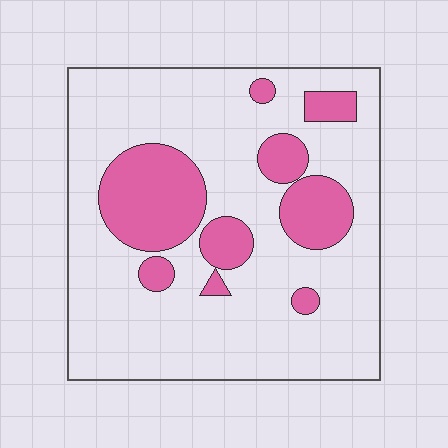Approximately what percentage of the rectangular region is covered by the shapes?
Approximately 25%.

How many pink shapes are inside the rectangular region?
9.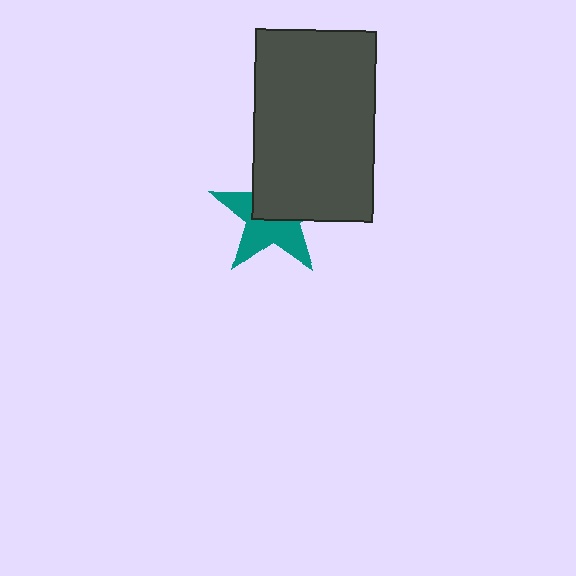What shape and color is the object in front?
The object in front is a dark gray rectangle.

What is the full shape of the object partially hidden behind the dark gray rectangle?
The partially hidden object is a teal star.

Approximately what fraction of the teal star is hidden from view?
Roughly 49% of the teal star is hidden behind the dark gray rectangle.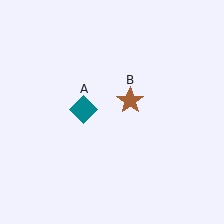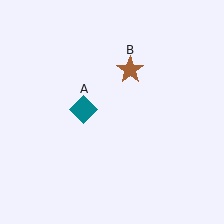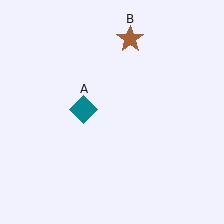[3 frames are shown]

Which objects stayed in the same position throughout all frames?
Teal diamond (object A) remained stationary.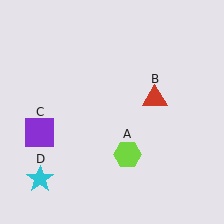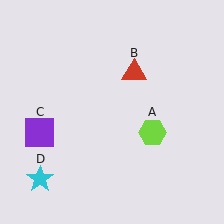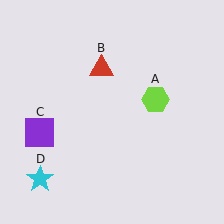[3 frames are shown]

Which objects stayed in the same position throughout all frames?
Purple square (object C) and cyan star (object D) remained stationary.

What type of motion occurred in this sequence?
The lime hexagon (object A), red triangle (object B) rotated counterclockwise around the center of the scene.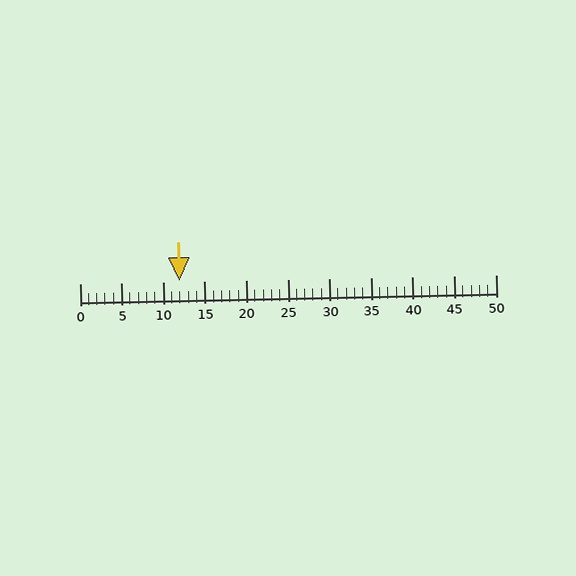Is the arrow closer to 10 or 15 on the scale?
The arrow is closer to 10.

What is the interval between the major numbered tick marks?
The major tick marks are spaced 5 units apart.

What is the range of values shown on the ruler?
The ruler shows values from 0 to 50.